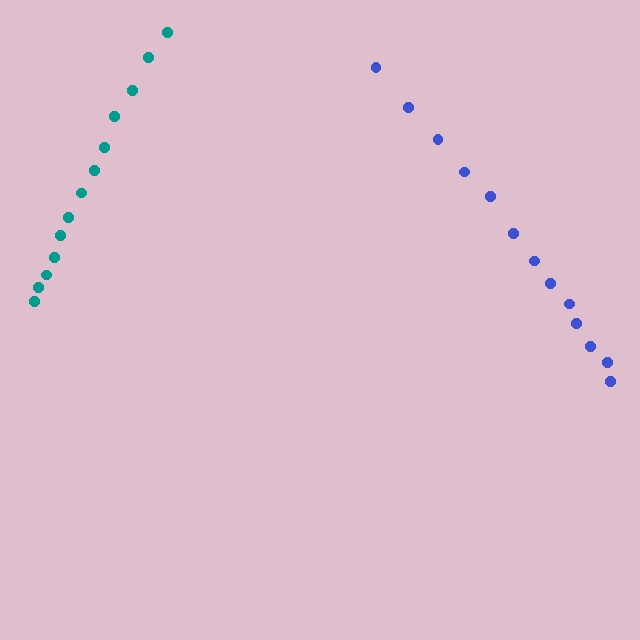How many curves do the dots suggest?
There are 2 distinct paths.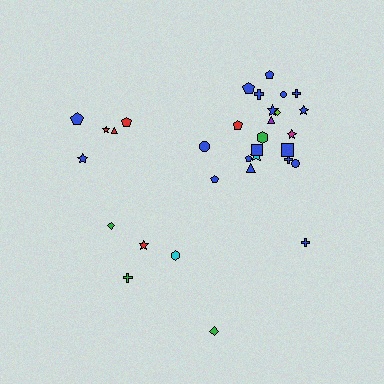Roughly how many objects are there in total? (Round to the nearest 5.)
Roughly 30 objects in total.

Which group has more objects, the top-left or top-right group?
The top-right group.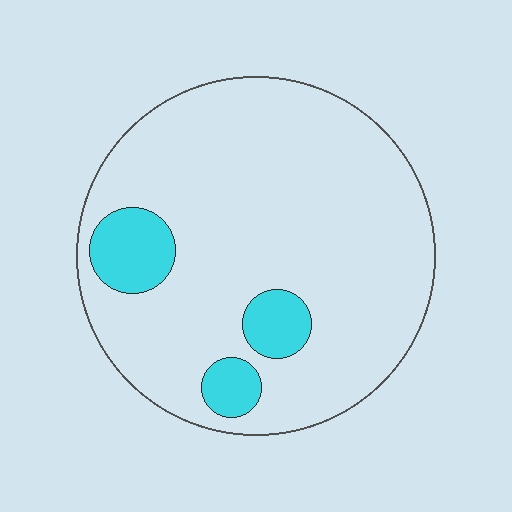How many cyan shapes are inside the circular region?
3.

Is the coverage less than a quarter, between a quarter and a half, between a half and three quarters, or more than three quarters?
Less than a quarter.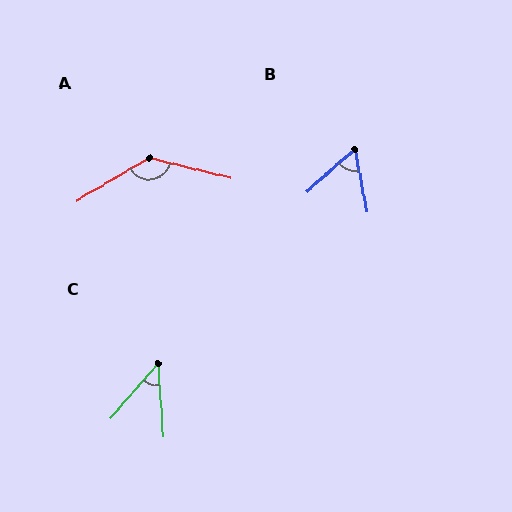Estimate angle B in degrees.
Approximately 59 degrees.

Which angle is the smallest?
C, at approximately 44 degrees.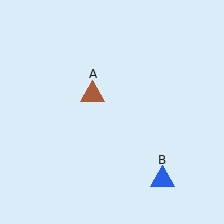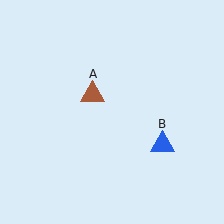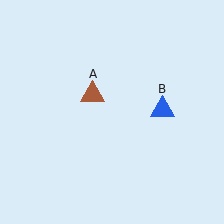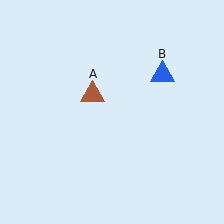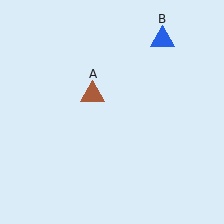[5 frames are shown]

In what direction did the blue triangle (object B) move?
The blue triangle (object B) moved up.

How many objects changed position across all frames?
1 object changed position: blue triangle (object B).